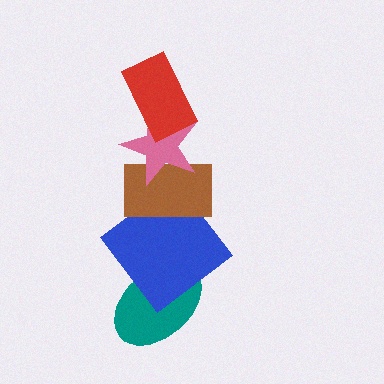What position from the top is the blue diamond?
The blue diamond is 4th from the top.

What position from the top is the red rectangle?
The red rectangle is 1st from the top.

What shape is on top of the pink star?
The red rectangle is on top of the pink star.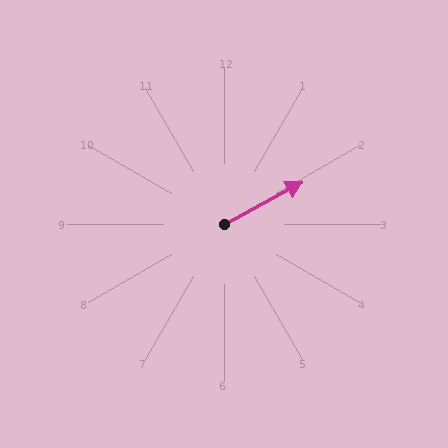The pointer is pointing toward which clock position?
Roughly 2 o'clock.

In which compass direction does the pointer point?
Northeast.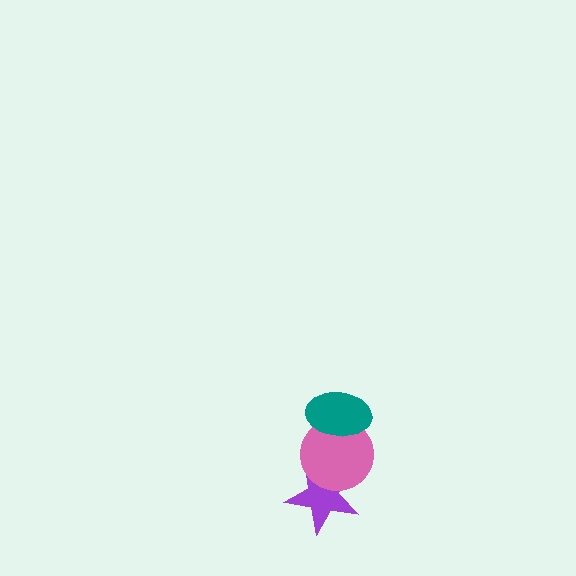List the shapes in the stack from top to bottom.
From top to bottom: the teal ellipse, the pink circle, the purple star.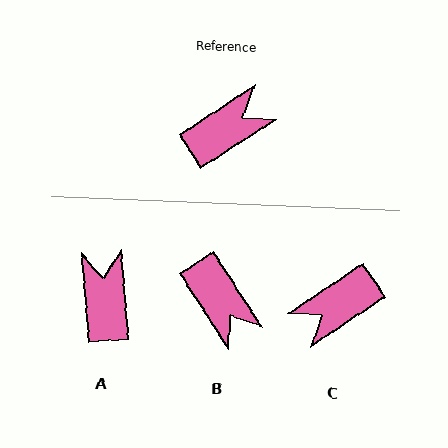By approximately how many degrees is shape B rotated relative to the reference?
Approximately 90 degrees clockwise.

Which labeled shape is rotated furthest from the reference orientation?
C, about 179 degrees away.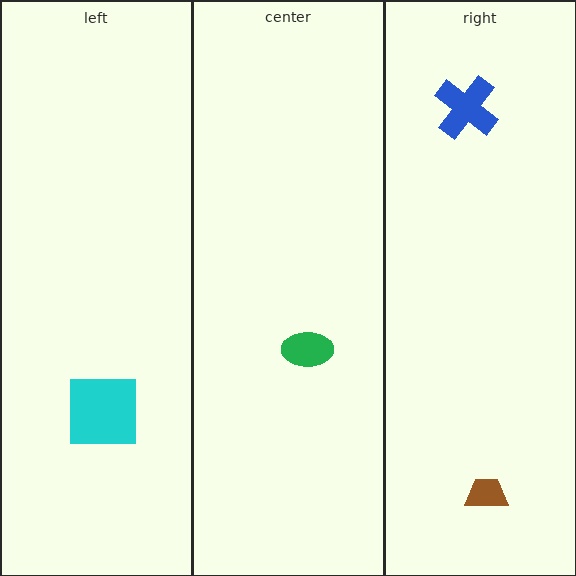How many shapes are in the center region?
1.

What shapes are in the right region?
The blue cross, the brown trapezoid.